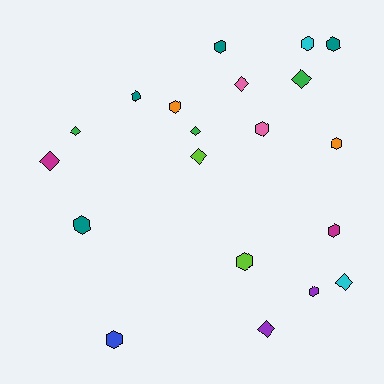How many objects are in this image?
There are 20 objects.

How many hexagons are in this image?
There are 12 hexagons.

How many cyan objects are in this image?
There are 2 cyan objects.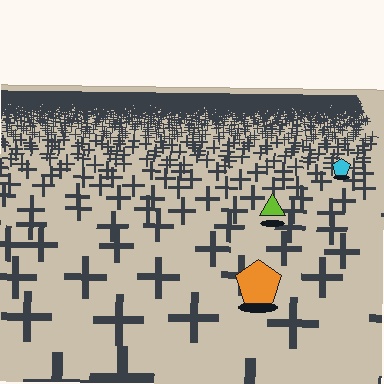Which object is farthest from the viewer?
The cyan pentagon is farthest from the viewer. It appears smaller and the ground texture around it is denser.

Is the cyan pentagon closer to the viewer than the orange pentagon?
No. The orange pentagon is closer — you can tell from the texture gradient: the ground texture is coarser near it.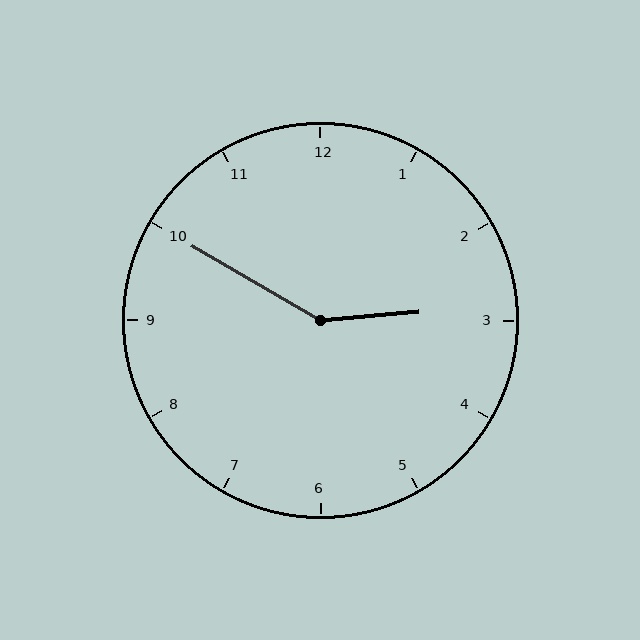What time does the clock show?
2:50.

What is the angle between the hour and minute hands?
Approximately 145 degrees.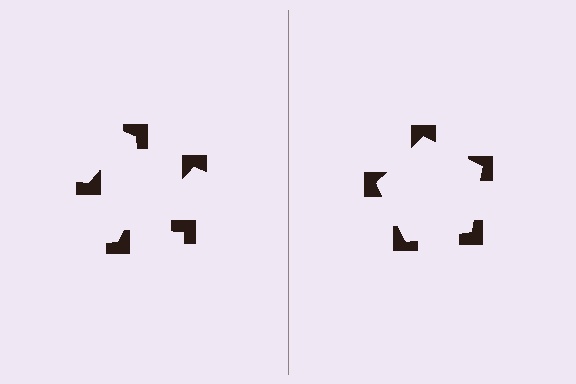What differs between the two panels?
The notched squares are positioned identically on both sides; only the wedge orientations differ. On the right they align to a pentagon; on the left they are misaligned.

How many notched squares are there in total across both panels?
10 — 5 on each side.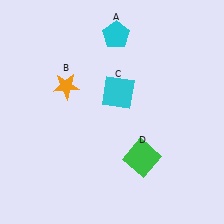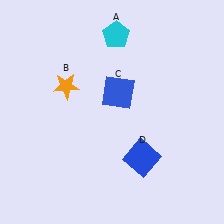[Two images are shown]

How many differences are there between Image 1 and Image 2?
There are 2 differences between the two images.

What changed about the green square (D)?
In Image 1, D is green. In Image 2, it changed to blue.